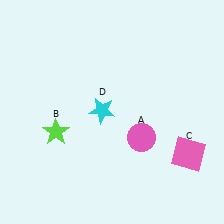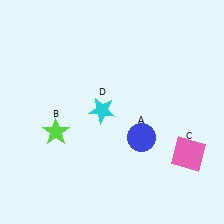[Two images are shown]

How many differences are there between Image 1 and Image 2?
There is 1 difference between the two images.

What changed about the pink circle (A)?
In Image 1, A is pink. In Image 2, it changed to blue.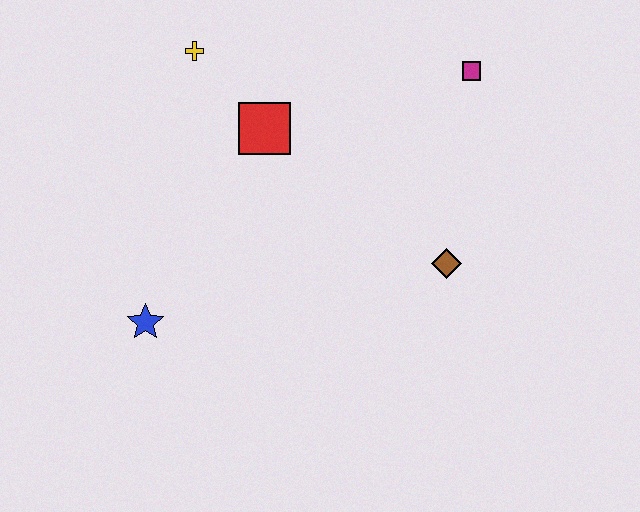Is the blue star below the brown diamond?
Yes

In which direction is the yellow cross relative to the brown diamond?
The yellow cross is to the left of the brown diamond.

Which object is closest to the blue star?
The red square is closest to the blue star.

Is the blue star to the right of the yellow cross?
No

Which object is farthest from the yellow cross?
The brown diamond is farthest from the yellow cross.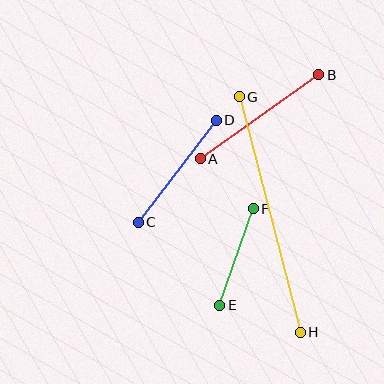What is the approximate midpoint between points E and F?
The midpoint is at approximately (237, 257) pixels.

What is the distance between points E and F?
The distance is approximately 102 pixels.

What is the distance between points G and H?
The distance is approximately 243 pixels.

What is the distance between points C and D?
The distance is approximately 129 pixels.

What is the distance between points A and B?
The distance is approximately 145 pixels.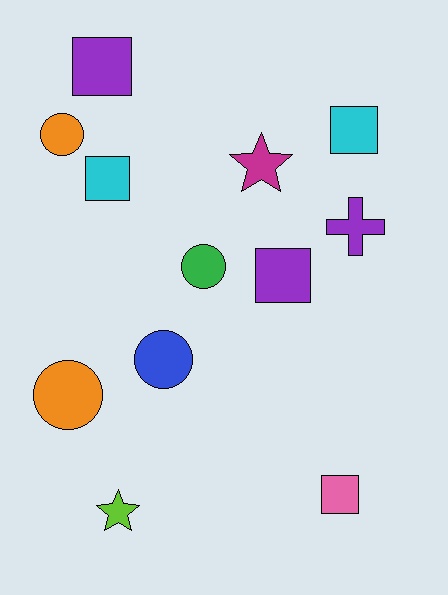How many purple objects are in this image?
There are 3 purple objects.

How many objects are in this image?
There are 12 objects.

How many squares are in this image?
There are 5 squares.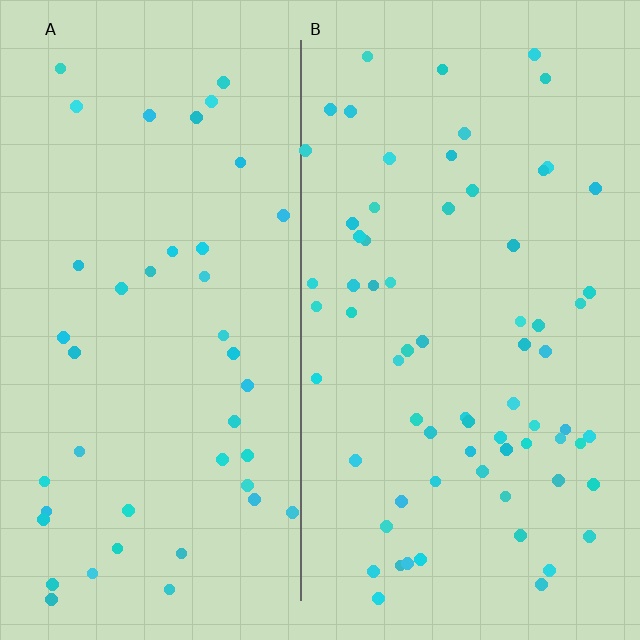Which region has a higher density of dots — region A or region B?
B (the right).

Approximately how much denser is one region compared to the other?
Approximately 1.6× — region B over region A.